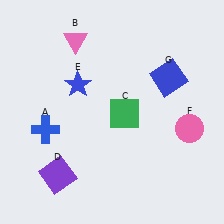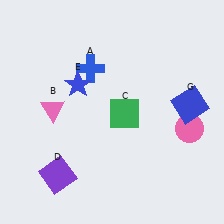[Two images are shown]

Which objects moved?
The objects that moved are: the blue cross (A), the pink triangle (B), the blue square (G).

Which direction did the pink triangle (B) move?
The pink triangle (B) moved down.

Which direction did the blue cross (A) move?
The blue cross (A) moved up.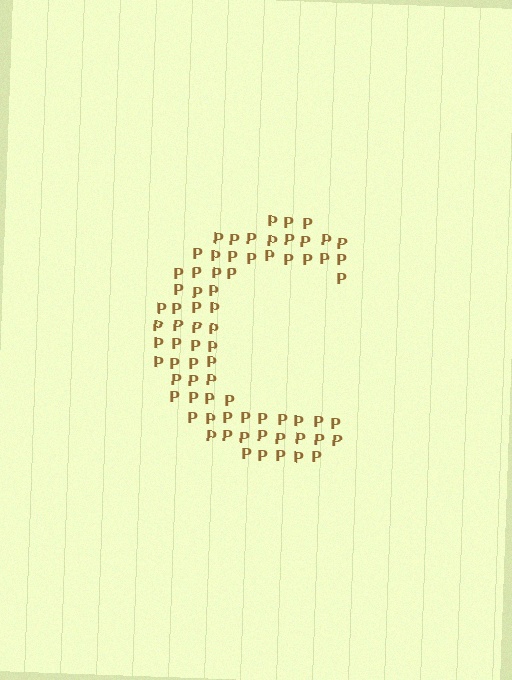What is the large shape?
The large shape is the letter C.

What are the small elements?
The small elements are letter P's.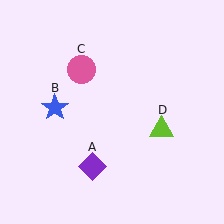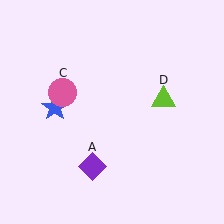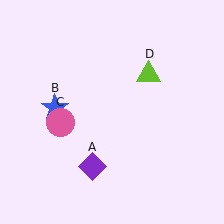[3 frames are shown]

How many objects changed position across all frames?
2 objects changed position: pink circle (object C), lime triangle (object D).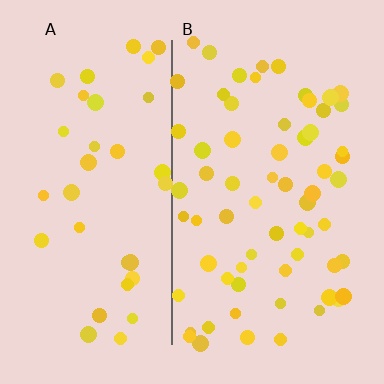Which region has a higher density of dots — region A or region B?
B (the right).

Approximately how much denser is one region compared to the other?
Approximately 1.9× — region B over region A.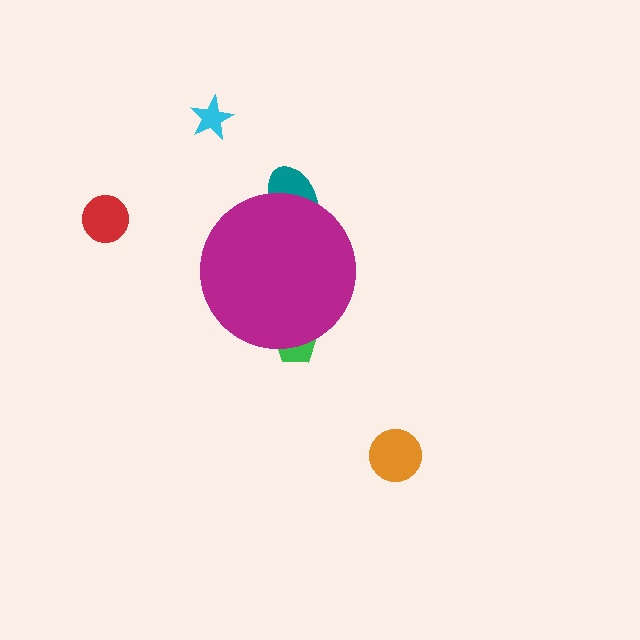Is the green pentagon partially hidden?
Yes, the green pentagon is partially hidden behind the magenta circle.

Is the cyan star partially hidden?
No, the cyan star is fully visible.